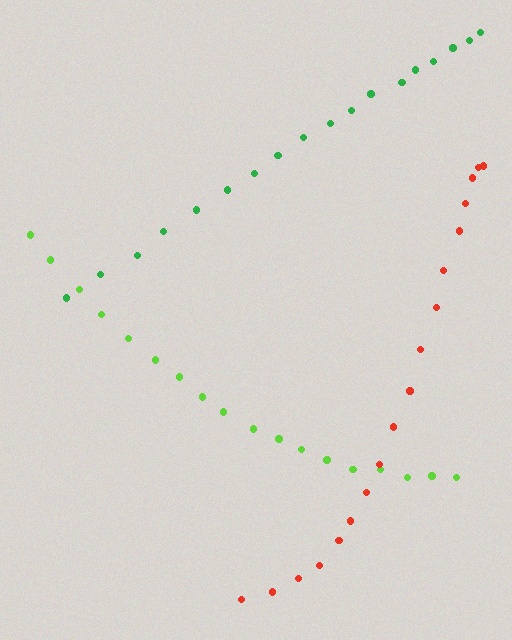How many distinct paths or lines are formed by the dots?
There are 3 distinct paths.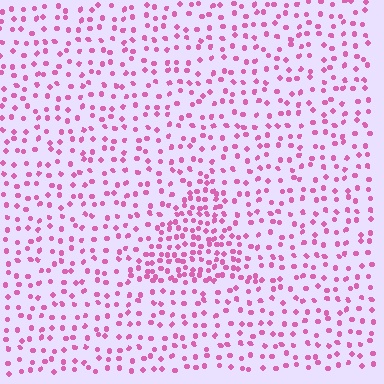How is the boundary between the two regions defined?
The boundary is defined by a change in element density (approximately 2.0x ratio). All elements are the same color, size, and shape.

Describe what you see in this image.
The image contains small pink elements arranged at two different densities. A triangle-shaped region is visible where the elements are more densely packed than the surrounding area.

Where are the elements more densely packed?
The elements are more densely packed inside the triangle boundary.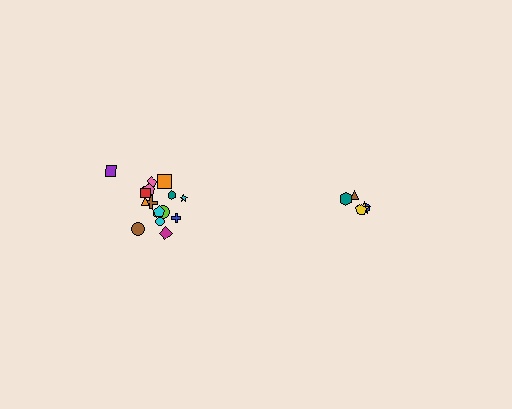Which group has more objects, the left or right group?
The left group.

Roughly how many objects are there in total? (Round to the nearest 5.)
Roughly 25 objects in total.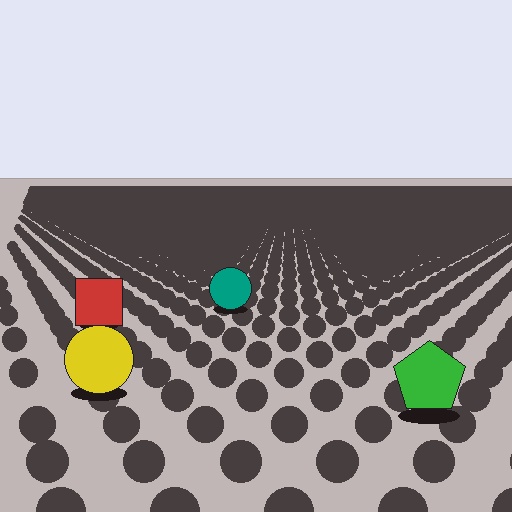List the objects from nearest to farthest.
From nearest to farthest: the green pentagon, the yellow circle, the red square, the teal circle.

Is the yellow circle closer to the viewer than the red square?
Yes. The yellow circle is closer — you can tell from the texture gradient: the ground texture is coarser near it.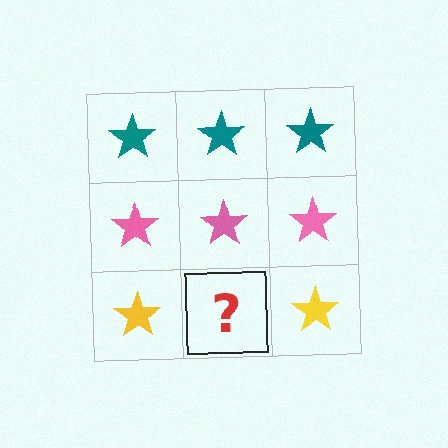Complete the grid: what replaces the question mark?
The question mark should be replaced with a yellow star.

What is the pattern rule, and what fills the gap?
The rule is that each row has a consistent color. The gap should be filled with a yellow star.